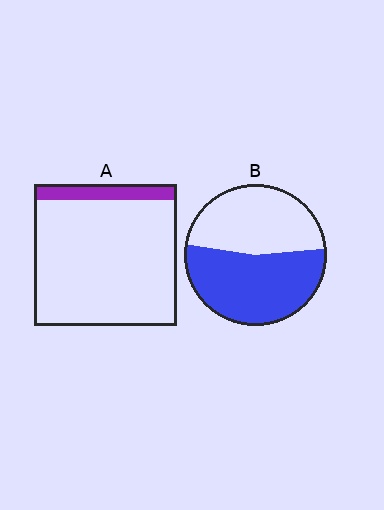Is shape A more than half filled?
No.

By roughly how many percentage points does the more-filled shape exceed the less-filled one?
By roughly 45 percentage points (B over A).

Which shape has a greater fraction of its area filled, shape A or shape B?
Shape B.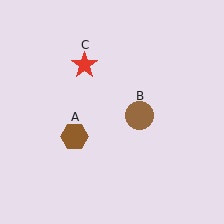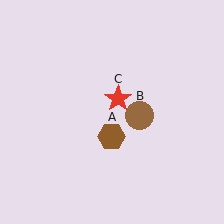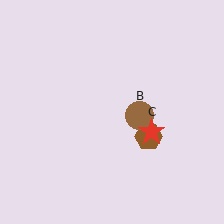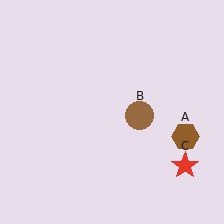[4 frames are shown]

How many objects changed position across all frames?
2 objects changed position: brown hexagon (object A), red star (object C).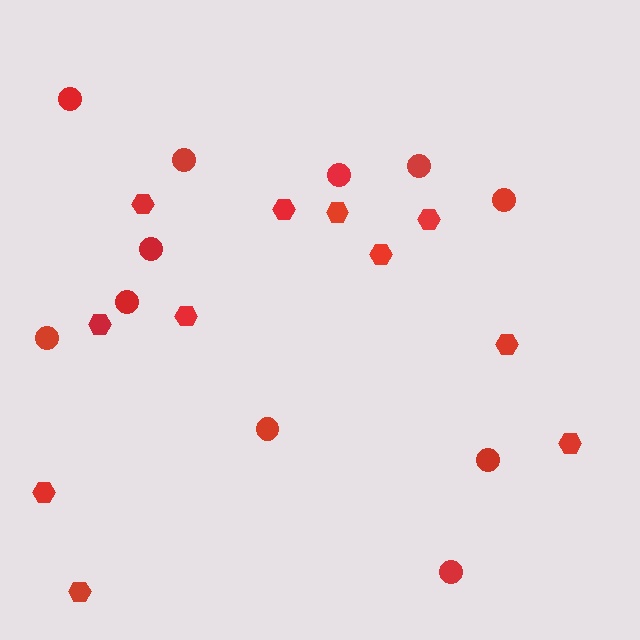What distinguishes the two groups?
There are 2 groups: one group of hexagons (11) and one group of circles (11).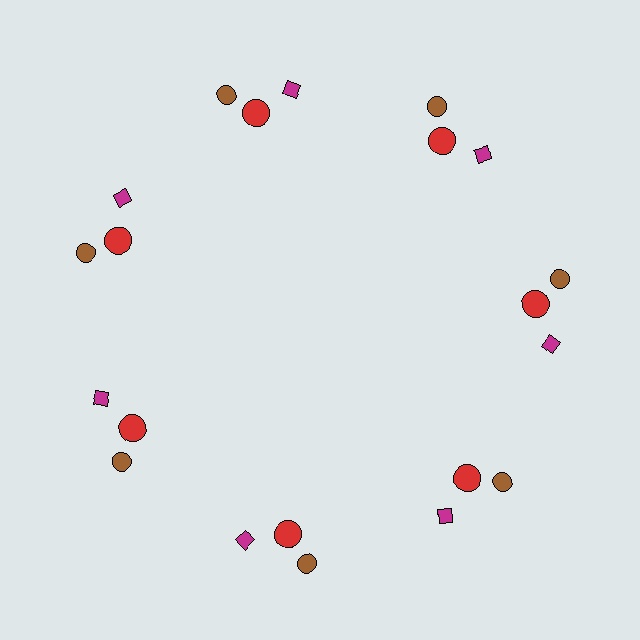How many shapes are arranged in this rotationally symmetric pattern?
There are 21 shapes, arranged in 7 groups of 3.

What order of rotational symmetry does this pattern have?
This pattern has 7-fold rotational symmetry.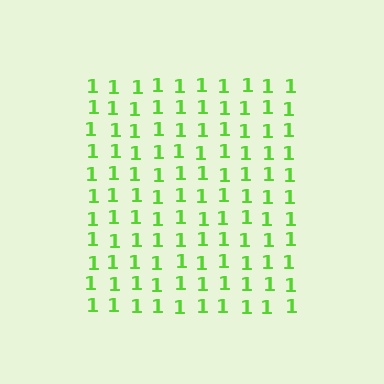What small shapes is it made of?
It is made of small digit 1's.